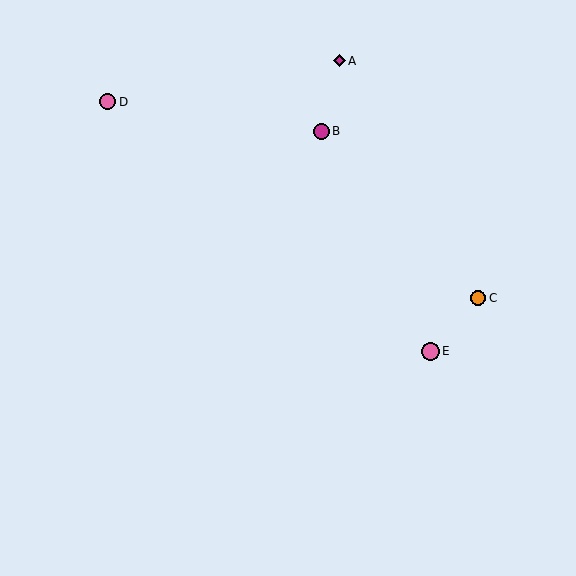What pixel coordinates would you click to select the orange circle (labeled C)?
Click at (478, 298) to select the orange circle C.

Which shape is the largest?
The pink circle (labeled E) is the largest.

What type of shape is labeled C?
Shape C is an orange circle.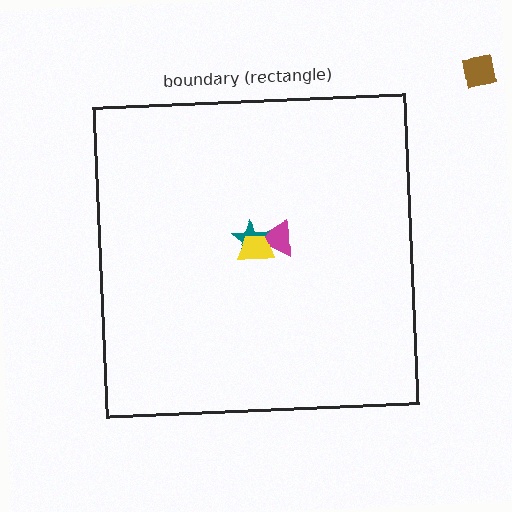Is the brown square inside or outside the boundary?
Outside.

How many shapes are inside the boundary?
3 inside, 1 outside.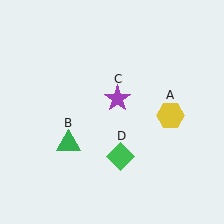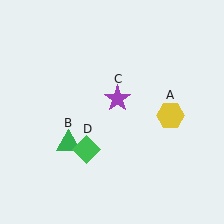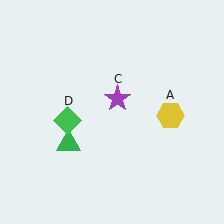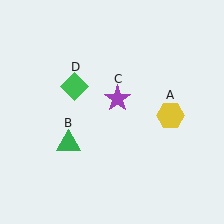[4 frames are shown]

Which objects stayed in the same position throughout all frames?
Yellow hexagon (object A) and green triangle (object B) and purple star (object C) remained stationary.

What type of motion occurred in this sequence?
The green diamond (object D) rotated clockwise around the center of the scene.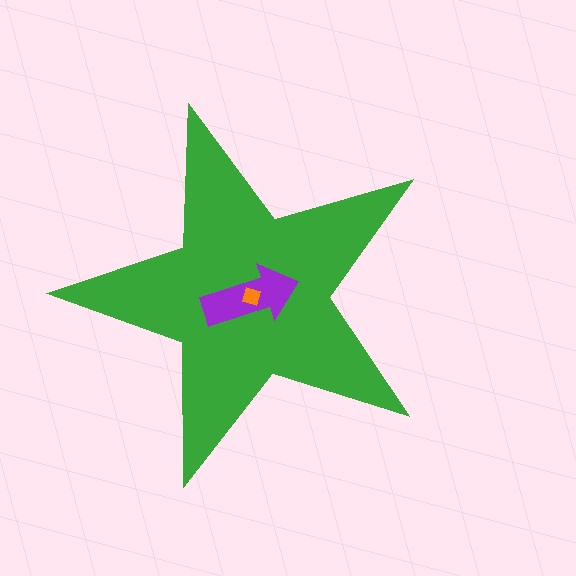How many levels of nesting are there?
3.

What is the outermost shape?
The green star.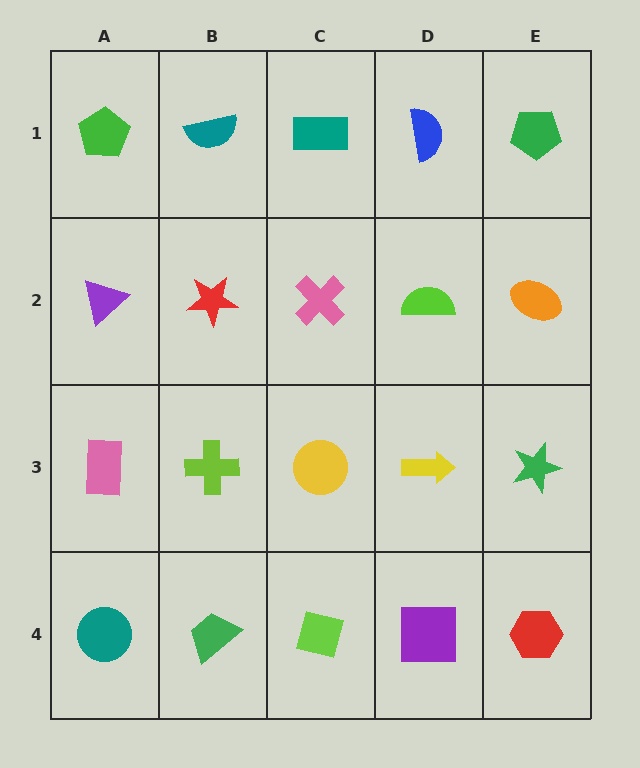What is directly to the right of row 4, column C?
A purple square.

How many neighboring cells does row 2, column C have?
4.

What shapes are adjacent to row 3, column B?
A red star (row 2, column B), a green trapezoid (row 4, column B), a pink rectangle (row 3, column A), a yellow circle (row 3, column C).